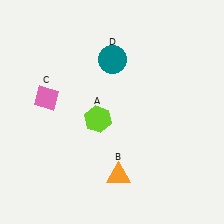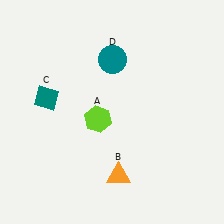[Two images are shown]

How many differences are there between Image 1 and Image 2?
There is 1 difference between the two images.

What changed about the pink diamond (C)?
In Image 1, C is pink. In Image 2, it changed to teal.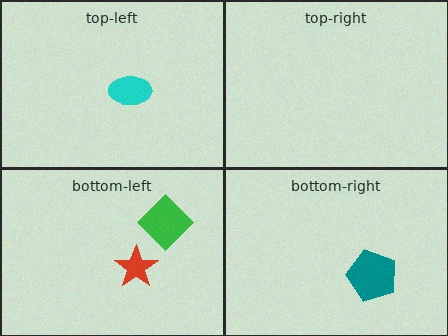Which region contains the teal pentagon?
The bottom-right region.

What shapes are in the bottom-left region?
The red star, the green diamond.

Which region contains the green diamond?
The bottom-left region.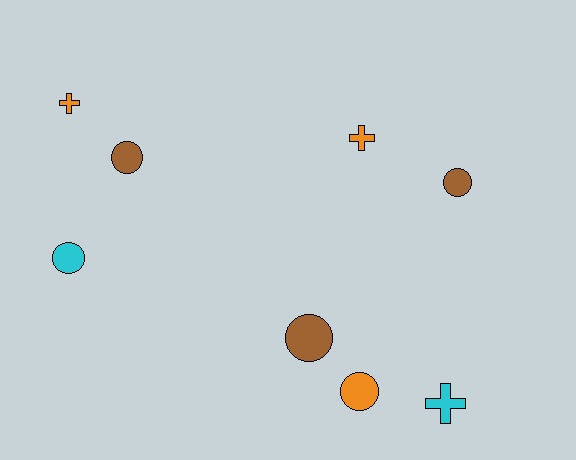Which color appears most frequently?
Brown, with 3 objects.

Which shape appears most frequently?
Circle, with 5 objects.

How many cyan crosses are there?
There is 1 cyan cross.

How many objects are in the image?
There are 8 objects.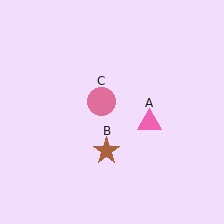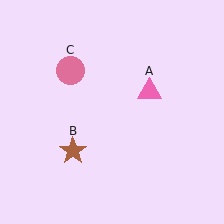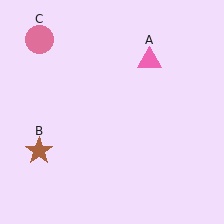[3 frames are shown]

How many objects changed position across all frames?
3 objects changed position: pink triangle (object A), brown star (object B), pink circle (object C).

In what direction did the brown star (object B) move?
The brown star (object B) moved left.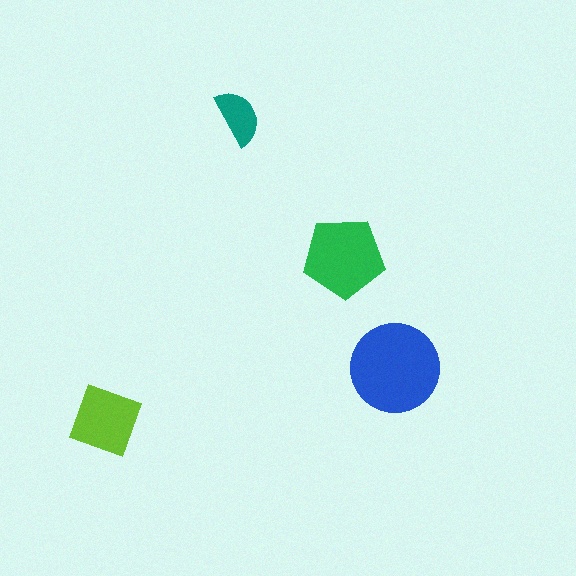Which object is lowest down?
The lime diamond is bottommost.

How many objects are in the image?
There are 4 objects in the image.